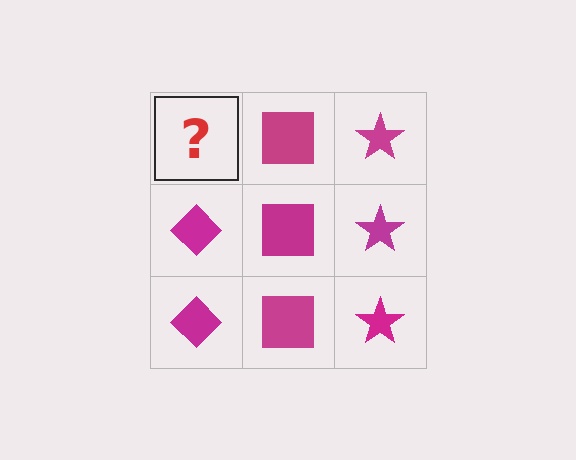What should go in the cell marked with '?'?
The missing cell should contain a magenta diamond.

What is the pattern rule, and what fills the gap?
The rule is that each column has a consistent shape. The gap should be filled with a magenta diamond.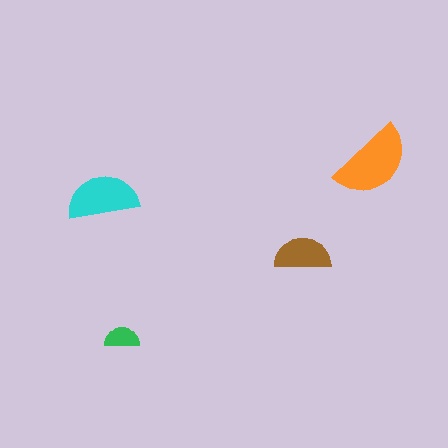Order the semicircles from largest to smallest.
the orange one, the cyan one, the brown one, the green one.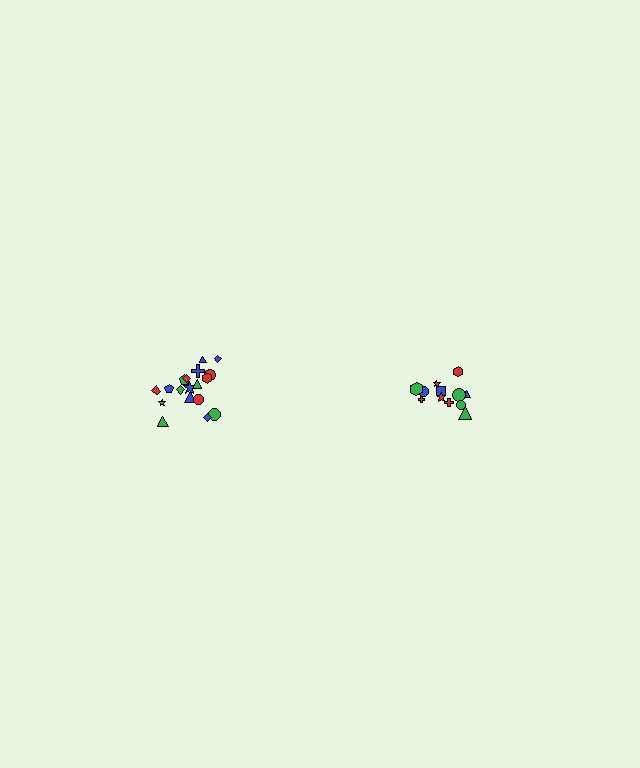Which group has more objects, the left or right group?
The left group.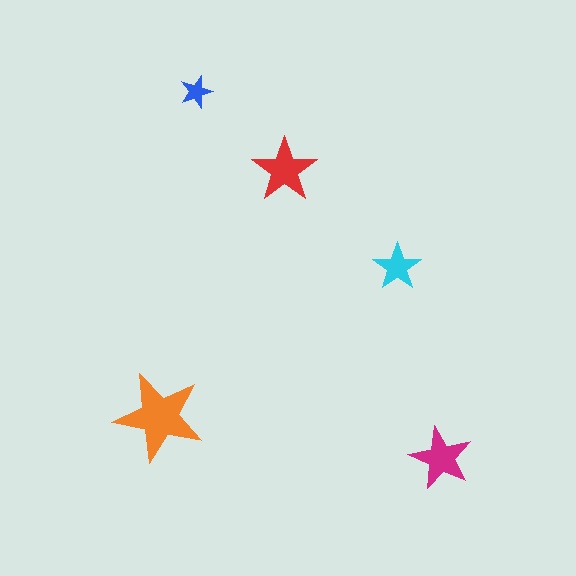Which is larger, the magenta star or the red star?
The red one.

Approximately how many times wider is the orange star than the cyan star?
About 2 times wider.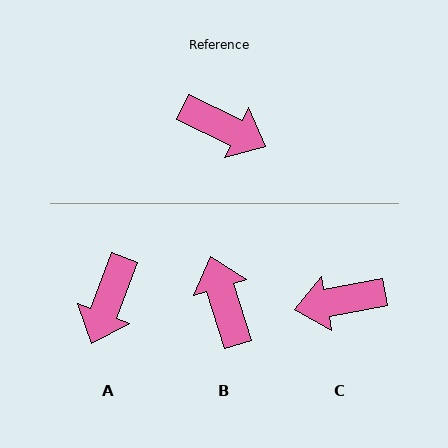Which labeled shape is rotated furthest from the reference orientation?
C, about 143 degrees away.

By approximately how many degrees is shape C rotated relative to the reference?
Approximately 143 degrees clockwise.